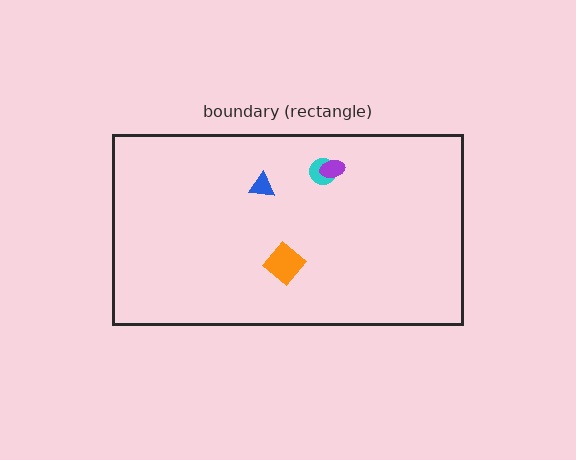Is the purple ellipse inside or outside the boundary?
Inside.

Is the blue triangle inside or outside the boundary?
Inside.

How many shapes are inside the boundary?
4 inside, 0 outside.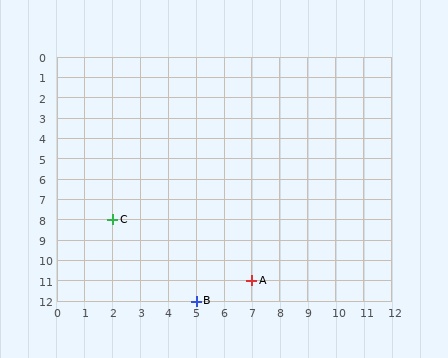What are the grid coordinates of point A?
Point A is at grid coordinates (7, 11).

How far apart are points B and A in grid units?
Points B and A are 2 columns and 1 row apart (about 2.2 grid units diagonally).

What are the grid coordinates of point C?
Point C is at grid coordinates (2, 8).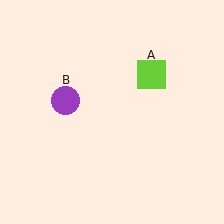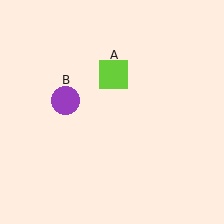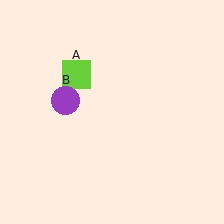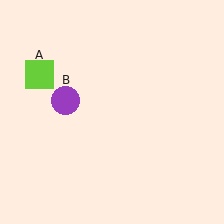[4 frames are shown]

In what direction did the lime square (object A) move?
The lime square (object A) moved left.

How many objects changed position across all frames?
1 object changed position: lime square (object A).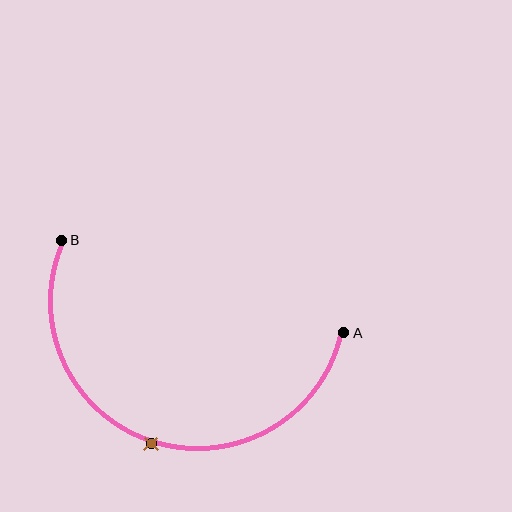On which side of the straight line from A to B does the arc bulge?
The arc bulges below the straight line connecting A and B.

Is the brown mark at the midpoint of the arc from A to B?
Yes. The brown mark lies on the arc at equal arc-length from both A and B — it is the arc midpoint.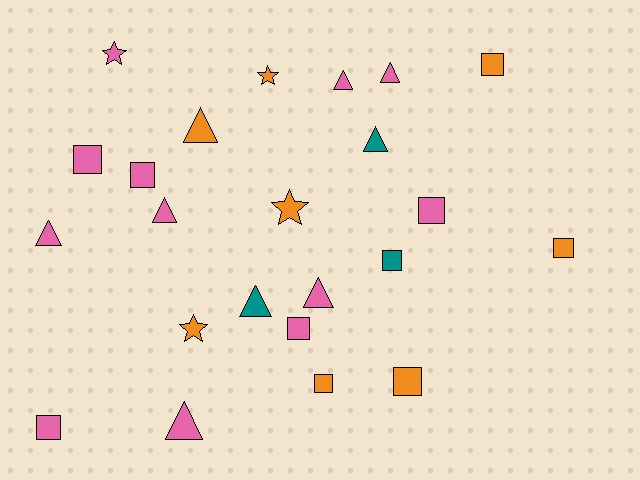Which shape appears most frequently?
Square, with 10 objects.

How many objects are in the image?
There are 23 objects.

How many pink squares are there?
There are 5 pink squares.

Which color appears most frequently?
Pink, with 12 objects.